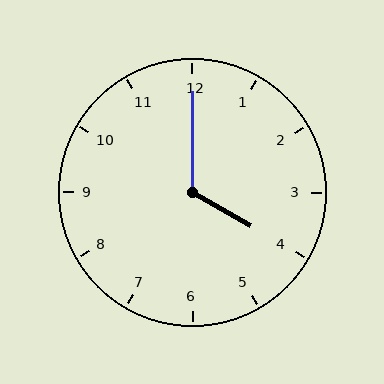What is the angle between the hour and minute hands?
Approximately 120 degrees.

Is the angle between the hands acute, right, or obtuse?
It is obtuse.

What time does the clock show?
4:00.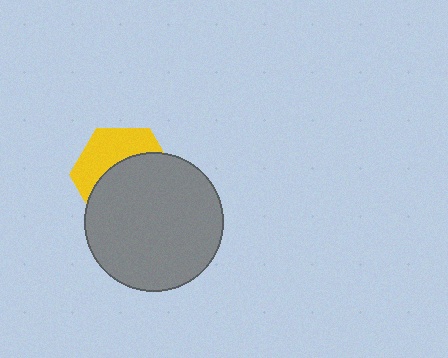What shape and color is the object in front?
The object in front is a gray circle.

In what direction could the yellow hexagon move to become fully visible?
The yellow hexagon could move up. That would shift it out from behind the gray circle entirely.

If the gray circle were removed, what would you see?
You would see the complete yellow hexagon.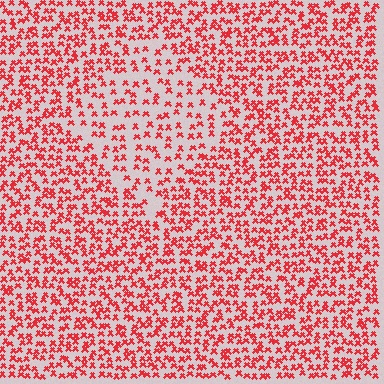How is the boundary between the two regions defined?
The boundary is defined by a change in element density (approximately 1.8x ratio). All elements are the same color, size, and shape.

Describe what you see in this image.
The image contains small red elements arranged at two different densities. A diamond-shaped region is visible where the elements are less densely packed than the surrounding area.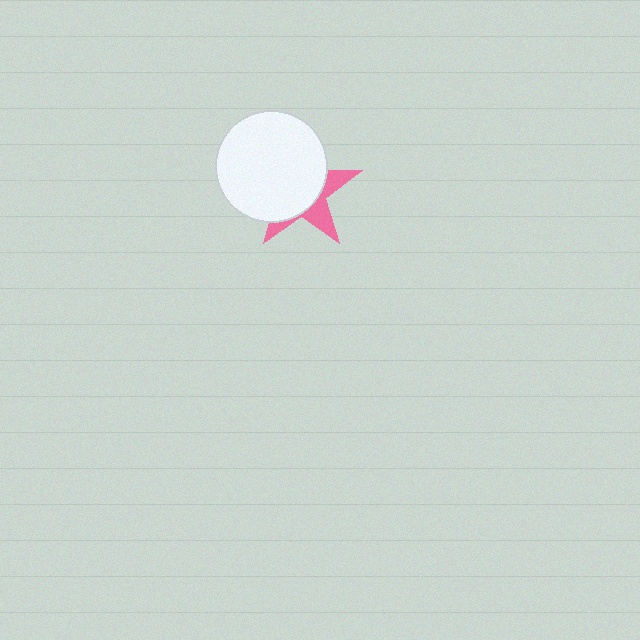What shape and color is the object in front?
The object in front is a white circle.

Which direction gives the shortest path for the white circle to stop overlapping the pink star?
Moving toward the upper-left gives the shortest separation.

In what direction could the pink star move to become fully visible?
The pink star could move toward the lower-right. That would shift it out from behind the white circle entirely.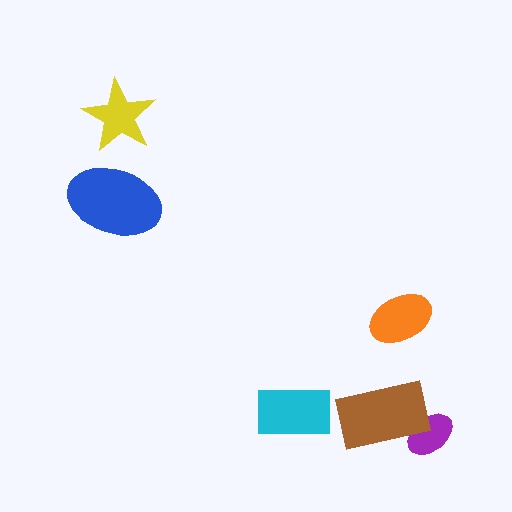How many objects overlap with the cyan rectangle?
0 objects overlap with the cyan rectangle.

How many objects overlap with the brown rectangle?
1 object overlaps with the brown rectangle.